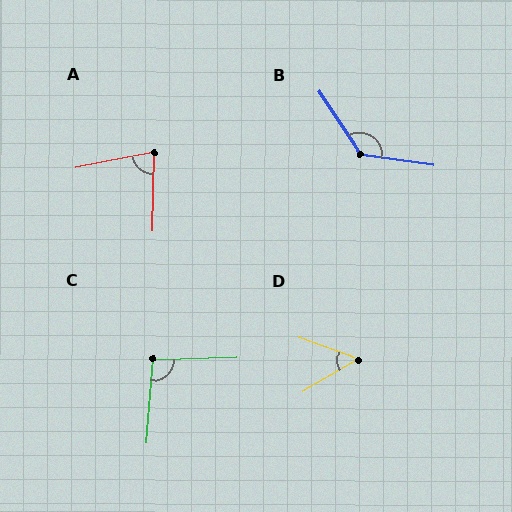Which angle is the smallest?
D, at approximately 50 degrees.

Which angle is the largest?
B, at approximately 132 degrees.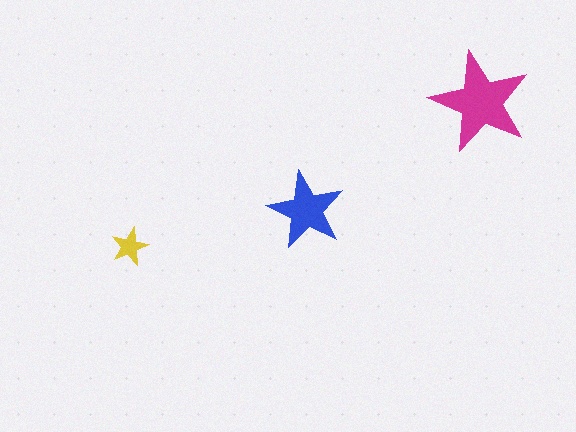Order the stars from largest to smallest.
the magenta one, the blue one, the yellow one.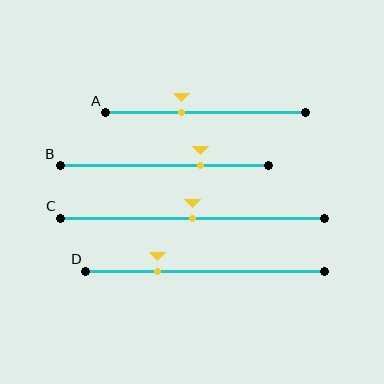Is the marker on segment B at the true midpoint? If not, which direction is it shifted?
No, the marker on segment B is shifted to the right by about 18% of the segment length.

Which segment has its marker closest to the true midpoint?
Segment C has its marker closest to the true midpoint.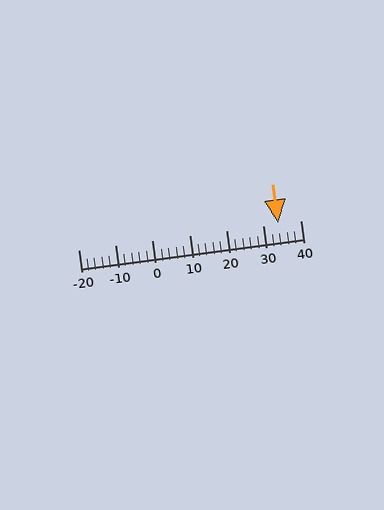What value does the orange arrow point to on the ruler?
The orange arrow points to approximately 34.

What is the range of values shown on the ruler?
The ruler shows values from -20 to 40.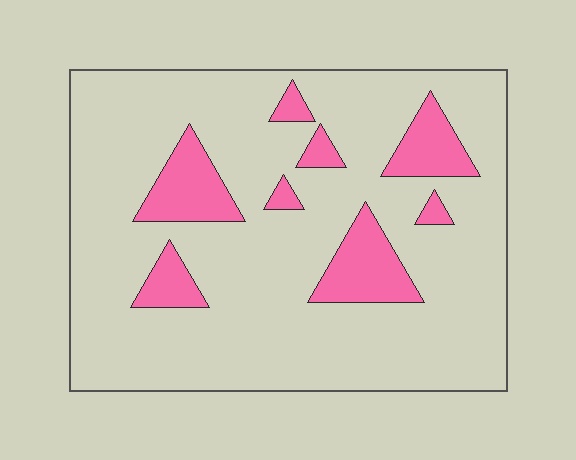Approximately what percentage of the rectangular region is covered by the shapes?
Approximately 15%.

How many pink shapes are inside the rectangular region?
8.